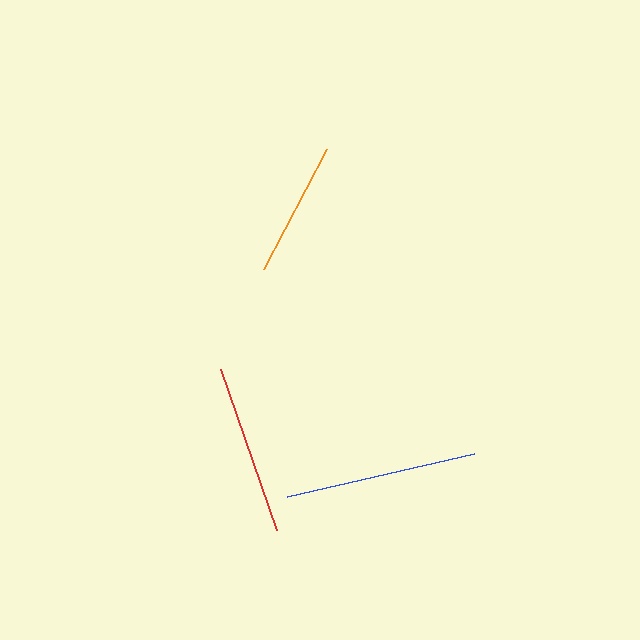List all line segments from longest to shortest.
From longest to shortest: blue, red, orange.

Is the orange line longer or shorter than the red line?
The red line is longer than the orange line.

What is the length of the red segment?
The red segment is approximately 171 pixels long.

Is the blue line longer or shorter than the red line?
The blue line is longer than the red line.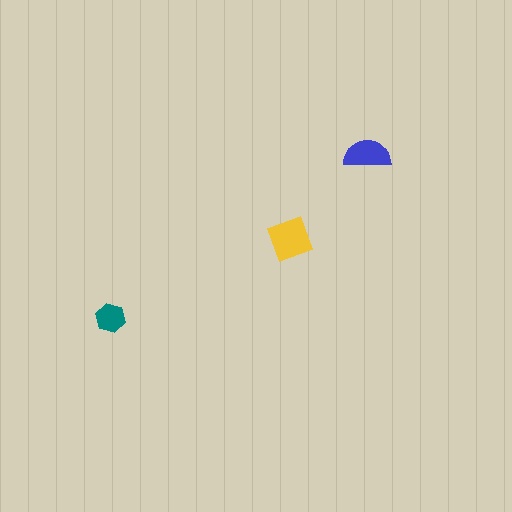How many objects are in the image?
There are 3 objects in the image.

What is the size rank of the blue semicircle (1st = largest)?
2nd.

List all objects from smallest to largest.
The teal hexagon, the blue semicircle, the yellow square.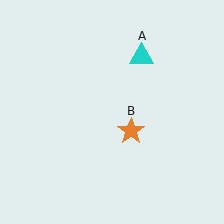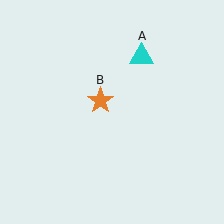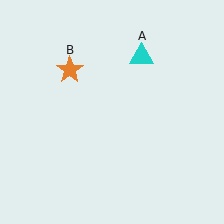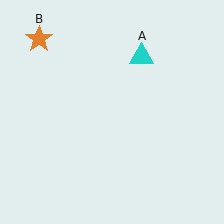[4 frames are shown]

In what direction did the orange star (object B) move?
The orange star (object B) moved up and to the left.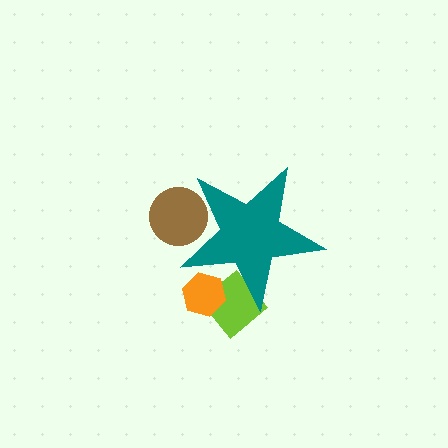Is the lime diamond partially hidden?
Yes, the lime diamond is partially hidden behind the teal star.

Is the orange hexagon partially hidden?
Yes, the orange hexagon is partially hidden behind the teal star.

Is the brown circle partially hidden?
Yes, the brown circle is partially hidden behind the teal star.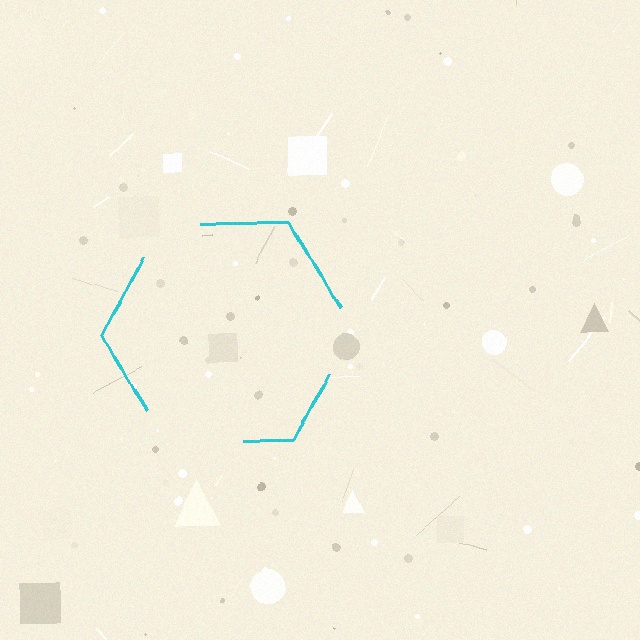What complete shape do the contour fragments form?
The contour fragments form a hexagon.